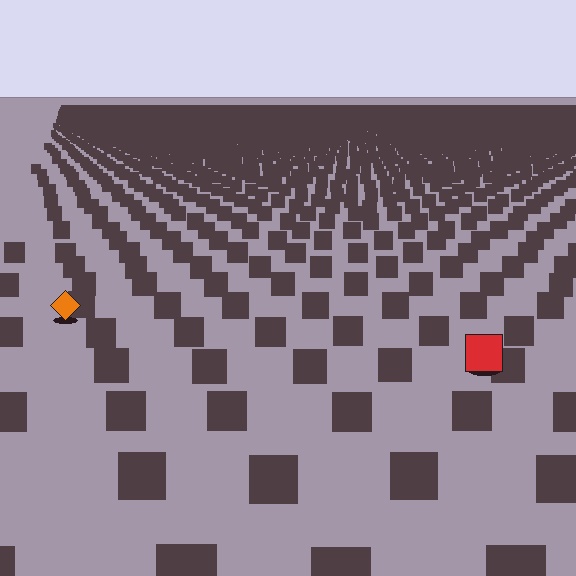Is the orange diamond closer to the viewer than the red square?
No. The red square is closer — you can tell from the texture gradient: the ground texture is coarser near it.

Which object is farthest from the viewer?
The orange diamond is farthest from the viewer. It appears smaller and the ground texture around it is denser.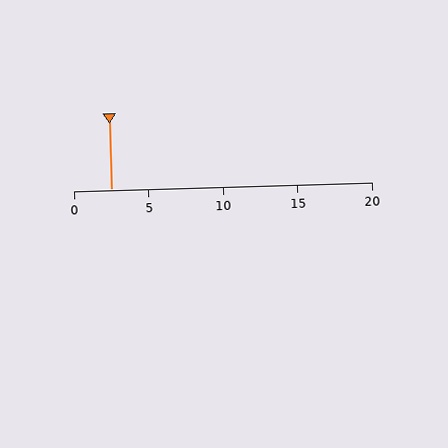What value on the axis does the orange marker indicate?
The marker indicates approximately 2.5.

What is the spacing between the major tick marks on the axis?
The major ticks are spaced 5 apart.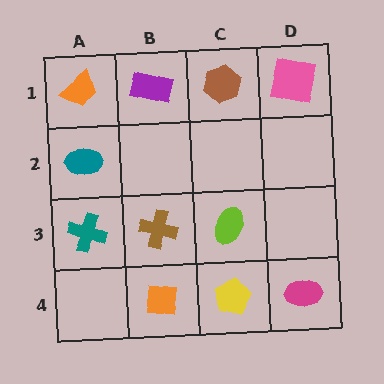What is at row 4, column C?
A yellow pentagon.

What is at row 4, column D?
A magenta ellipse.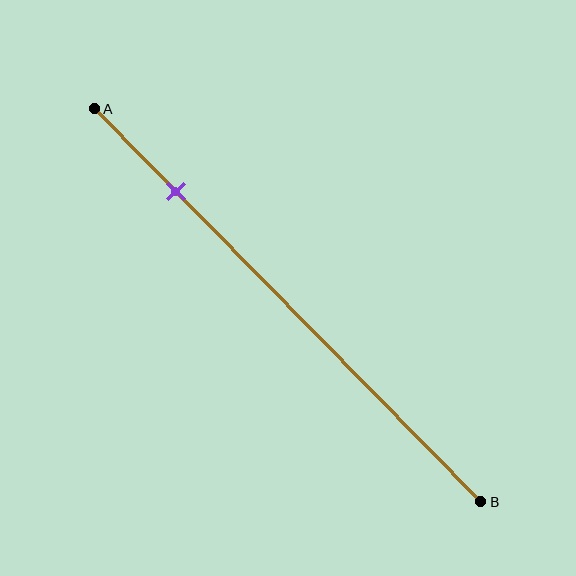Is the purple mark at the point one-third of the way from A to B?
No, the mark is at about 20% from A, not at the 33% one-third point.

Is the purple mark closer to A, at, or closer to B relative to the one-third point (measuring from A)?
The purple mark is closer to point A than the one-third point of segment AB.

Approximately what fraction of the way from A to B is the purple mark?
The purple mark is approximately 20% of the way from A to B.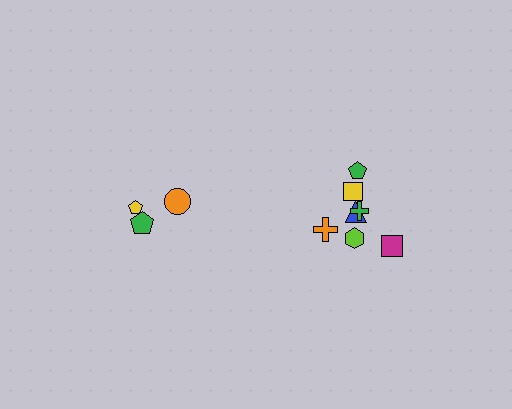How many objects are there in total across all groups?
There are 10 objects.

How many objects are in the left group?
There are 3 objects.